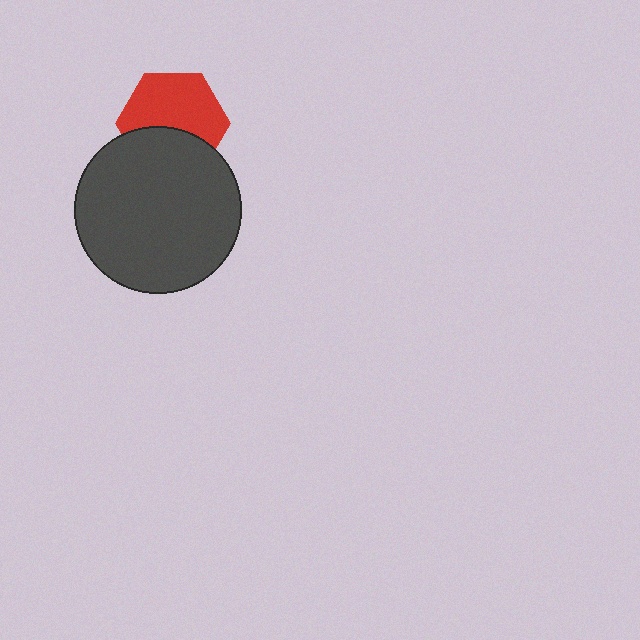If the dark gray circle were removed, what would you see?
You would see the complete red hexagon.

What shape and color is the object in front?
The object in front is a dark gray circle.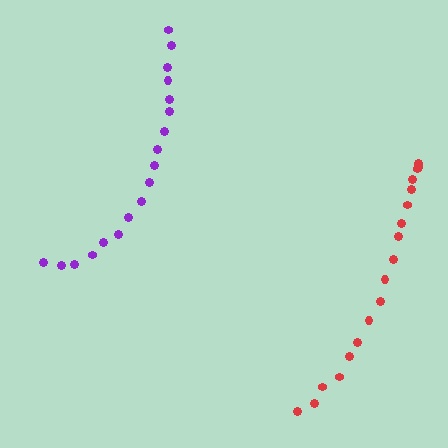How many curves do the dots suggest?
There are 2 distinct paths.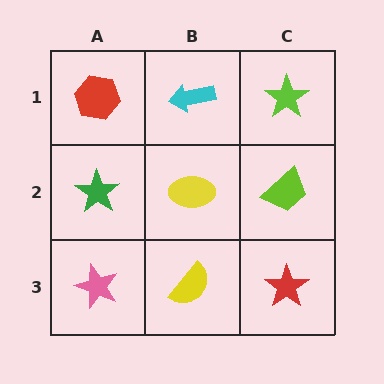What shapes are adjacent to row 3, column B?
A yellow ellipse (row 2, column B), a pink star (row 3, column A), a red star (row 3, column C).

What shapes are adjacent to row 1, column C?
A lime trapezoid (row 2, column C), a cyan arrow (row 1, column B).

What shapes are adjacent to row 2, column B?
A cyan arrow (row 1, column B), a yellow semicircle (row 3, column B), a green star (row 2, column A), a lime trapezoid (row 2, column C).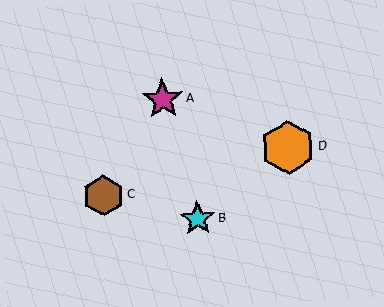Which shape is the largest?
The orange hexagon (labeled D) is the largest.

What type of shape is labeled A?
Shape A is a magenta star.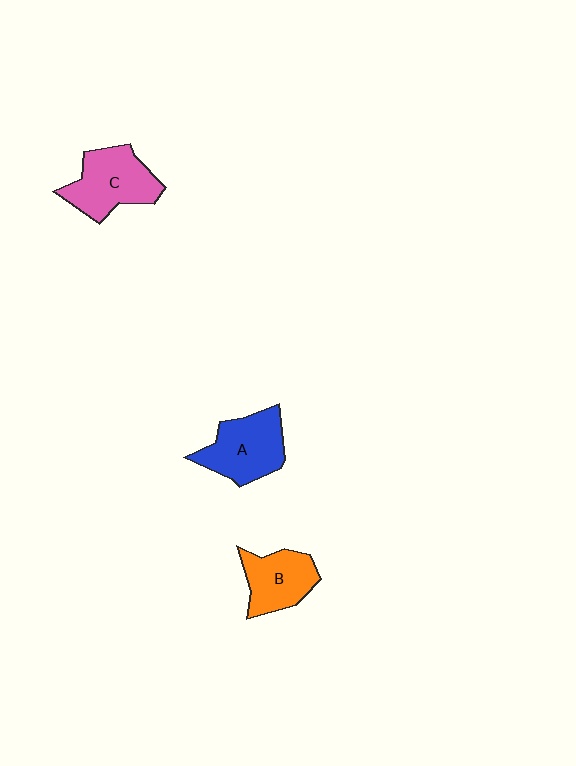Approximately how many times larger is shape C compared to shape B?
Approximately 1.3 times.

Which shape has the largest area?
Shape C (pink).